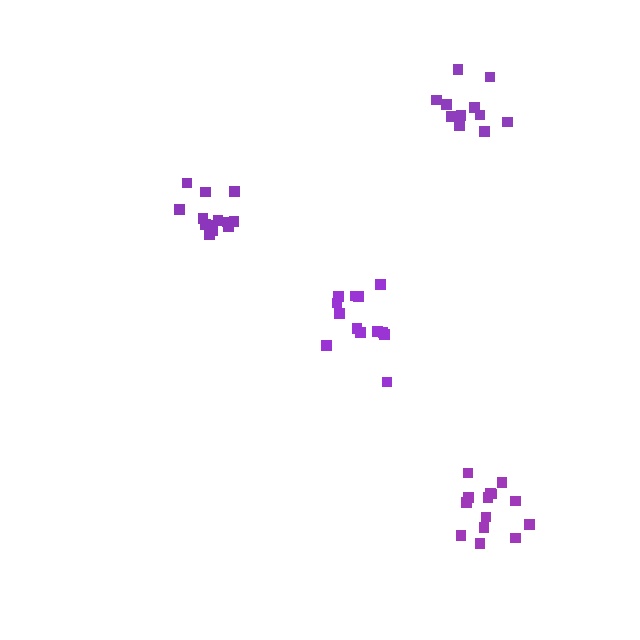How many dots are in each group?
Group 1: 14 dots, Group 2: 11 dots, Group 3: 13 dots, Group 4: 13 dots (51 total).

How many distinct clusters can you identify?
There are 4 distinct clusters.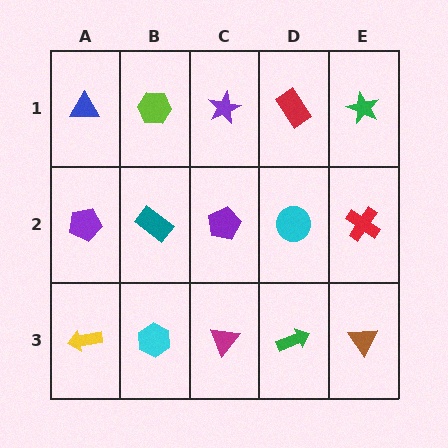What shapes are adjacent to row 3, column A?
A purple pentagon (row 2, column A), a cyan hexagon (row 3, column B).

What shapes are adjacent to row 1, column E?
A red cross (row 2, column E), a red rectangle (row 1, column D).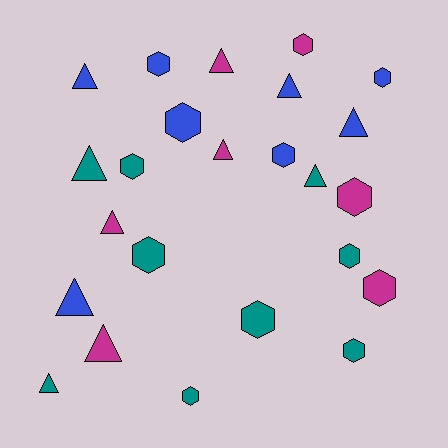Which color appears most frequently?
Teal, with 9 objects.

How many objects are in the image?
There are 24 objects.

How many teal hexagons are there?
There are 6 teal hexagons.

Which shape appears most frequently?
Hexagon, with 13 objects.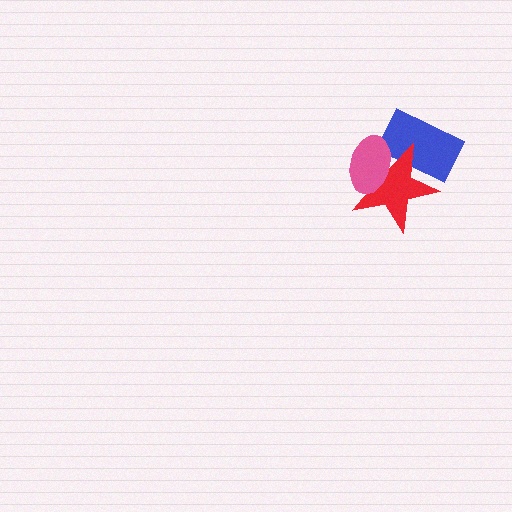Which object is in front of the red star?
The pink ellipse is in front of the red star.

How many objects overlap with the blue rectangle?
2 objects overlap with the blue rectangle.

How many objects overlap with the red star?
2 objects overlap with the red star.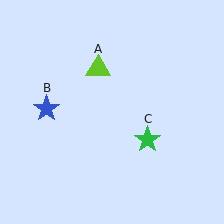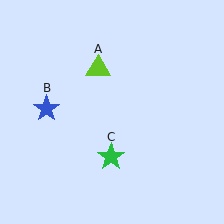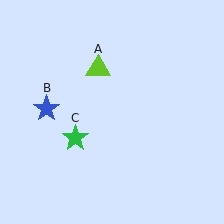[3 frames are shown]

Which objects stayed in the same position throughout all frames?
Lime triangle (object A) and blue star (object B) remained stationary.